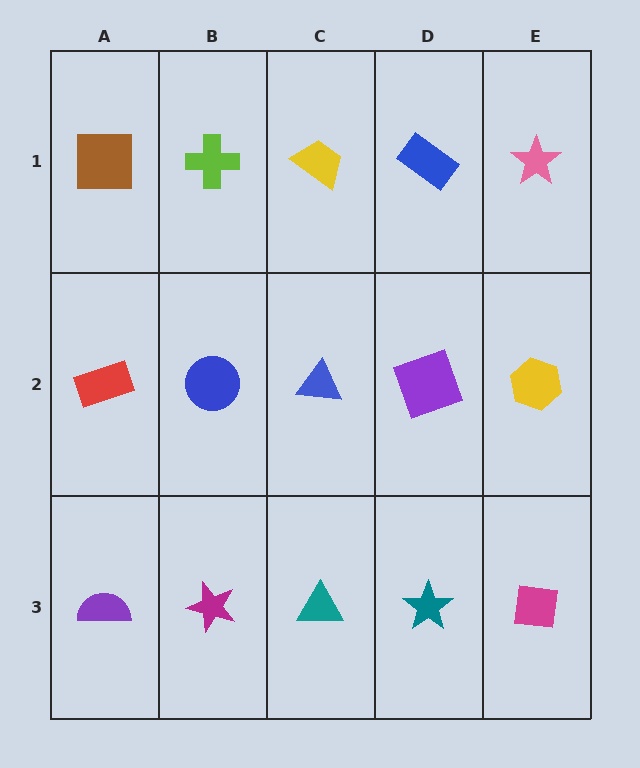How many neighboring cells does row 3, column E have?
2.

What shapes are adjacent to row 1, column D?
A purple square (row 2, column D), a yellow trapezoid (row 1, column C), a pink star (row 1, column E).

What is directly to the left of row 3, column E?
A teal star.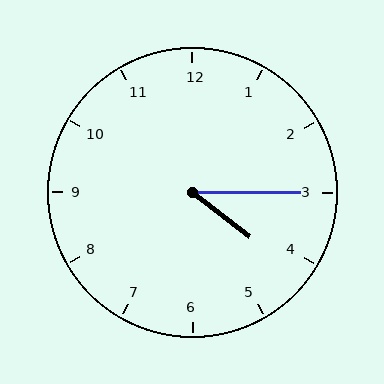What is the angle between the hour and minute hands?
Approximately 38 degrees.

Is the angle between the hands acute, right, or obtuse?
It is acute.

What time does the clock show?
4:15.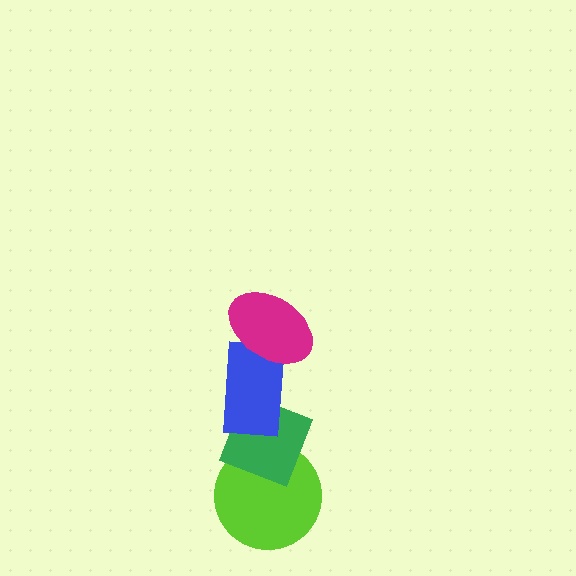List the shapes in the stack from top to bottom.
From top to bottom: the magenta ellipse, the blue rectangle, the green diamond, the lime circle.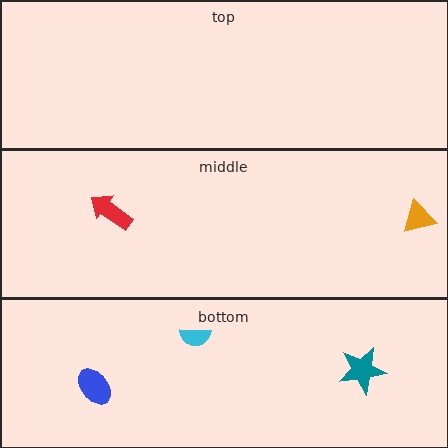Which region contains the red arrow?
The middle region.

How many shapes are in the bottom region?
3.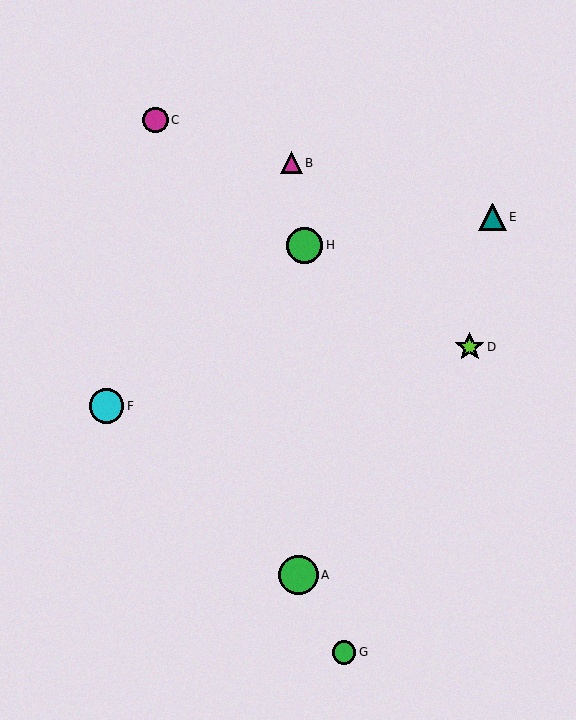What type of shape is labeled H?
Shape H is a green circle.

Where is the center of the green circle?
The center of the green circle is at (305, 245).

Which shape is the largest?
The green circle (labeled A) is the largest.